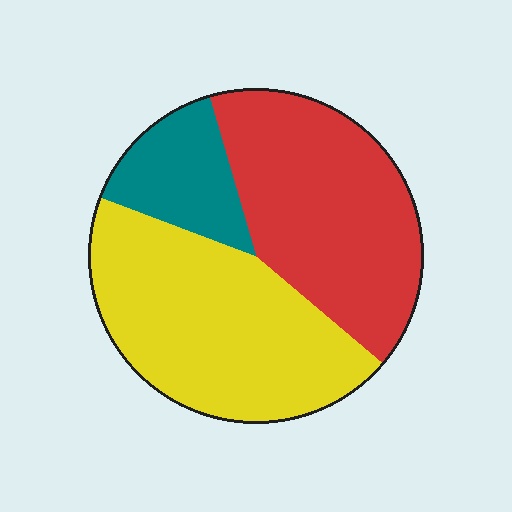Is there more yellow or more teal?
Yellow.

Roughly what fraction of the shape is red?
Red covers 41% of the shape.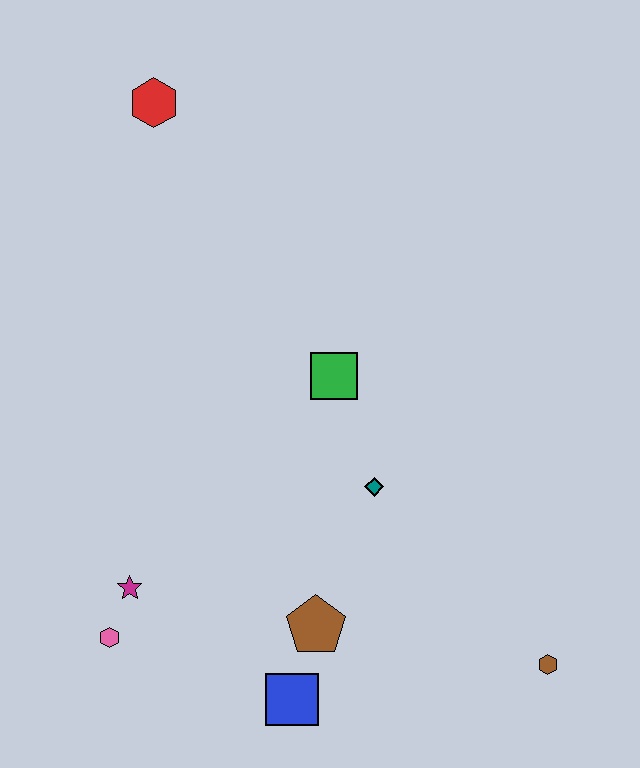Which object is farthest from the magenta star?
The red hexagon is farthest from the magenta star.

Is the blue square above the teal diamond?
No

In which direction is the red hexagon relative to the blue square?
The red hexagon is above the blue square.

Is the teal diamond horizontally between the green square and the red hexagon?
No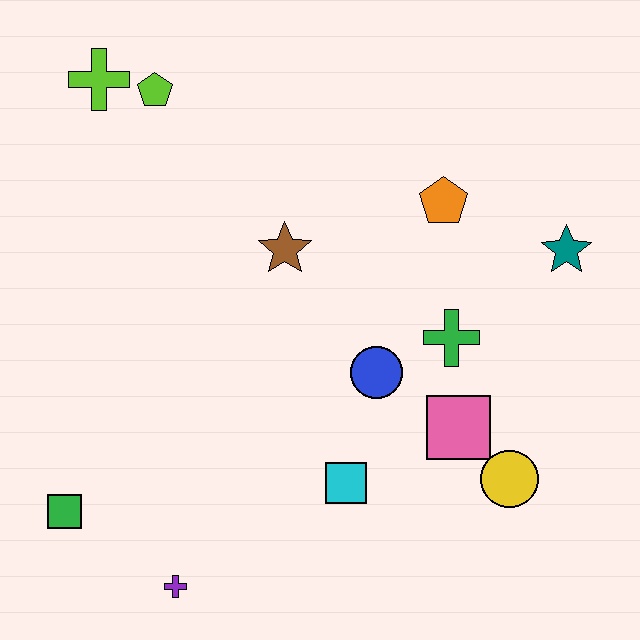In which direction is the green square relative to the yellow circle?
The green square is to the left of the yellow circle.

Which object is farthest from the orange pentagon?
The green square is farthest from the orange pentagon.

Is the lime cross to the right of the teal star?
No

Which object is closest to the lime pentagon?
The lime cross is closest to the lime pentagon.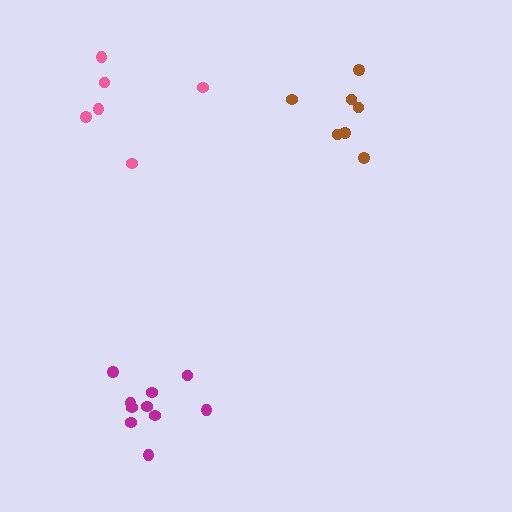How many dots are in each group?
Group 1: 7 dots, Group 2: 6 dots, Group 3: 10 dots (23 total).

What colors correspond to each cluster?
The clusters are colored: brown, pink, magenta.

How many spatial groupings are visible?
There are 3 spatial groupings.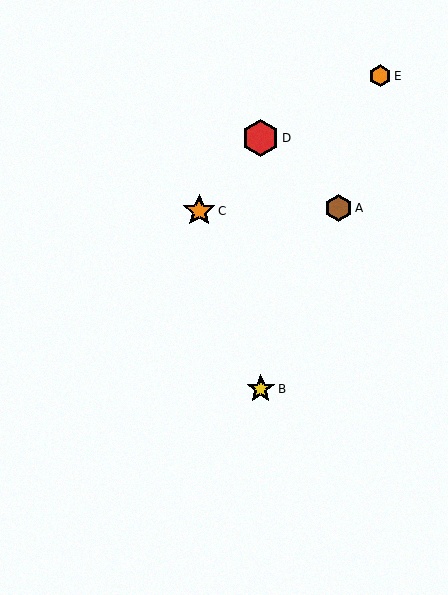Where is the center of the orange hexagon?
The center of the orange hexagon is at (380, 76).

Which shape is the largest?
The red hexagon (labeled D) is the largest.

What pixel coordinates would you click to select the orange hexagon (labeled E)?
Click at (380, 76) to select the orange hexagon E.